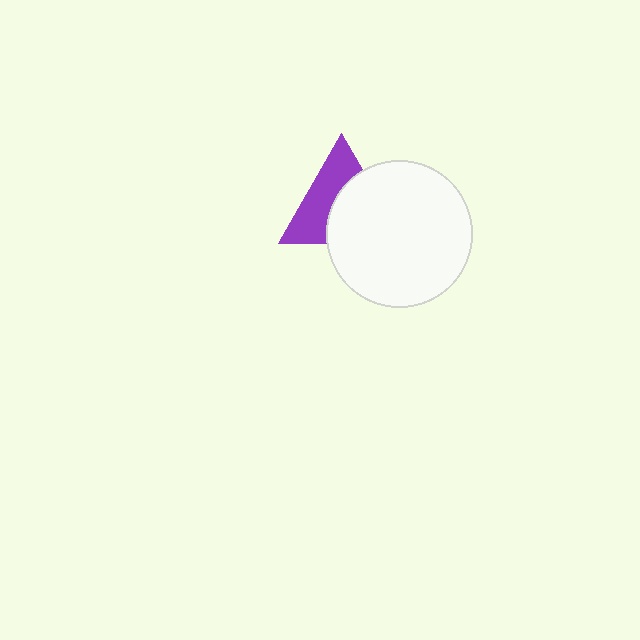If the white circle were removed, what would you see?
You would see the complete purple triangle.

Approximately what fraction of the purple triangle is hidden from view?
Roughly 51% of the purple triangle is hidden behind the white circle.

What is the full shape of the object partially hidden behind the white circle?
The partially hidden object is a purple triangle.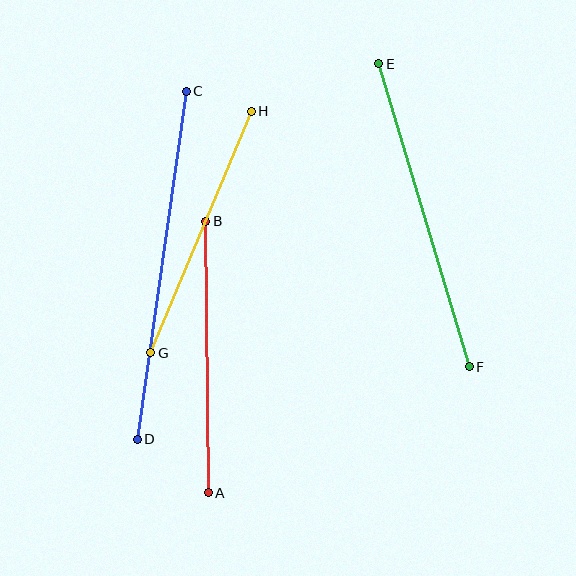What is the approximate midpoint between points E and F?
The midpoint is at approximately (424, 215) pixels.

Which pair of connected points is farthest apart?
Points C and D are farthest apart.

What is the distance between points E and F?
The distance is approximately 316 pixels.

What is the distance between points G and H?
The distance is approximately 262 pixels.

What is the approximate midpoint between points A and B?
The midpoint is at approximately (207, 357) pixels.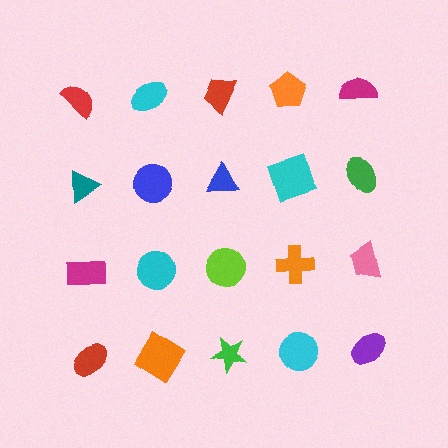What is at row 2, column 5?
A green ellipse.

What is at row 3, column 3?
A lime circle.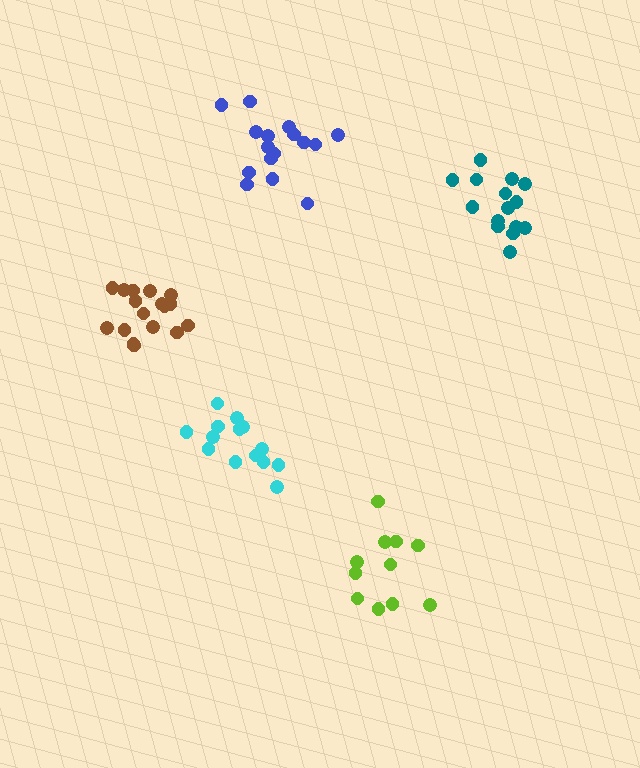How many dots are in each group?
Group 1: 11 dots, Group 2: 17 dots, Group 3: 16 dots, Group 4: 15 dots, Group 5: 14 dots (73 total).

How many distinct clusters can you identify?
There are 5 distinct clusters.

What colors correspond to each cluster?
The clusters are colored: lime, brown, blue, teal, cyan.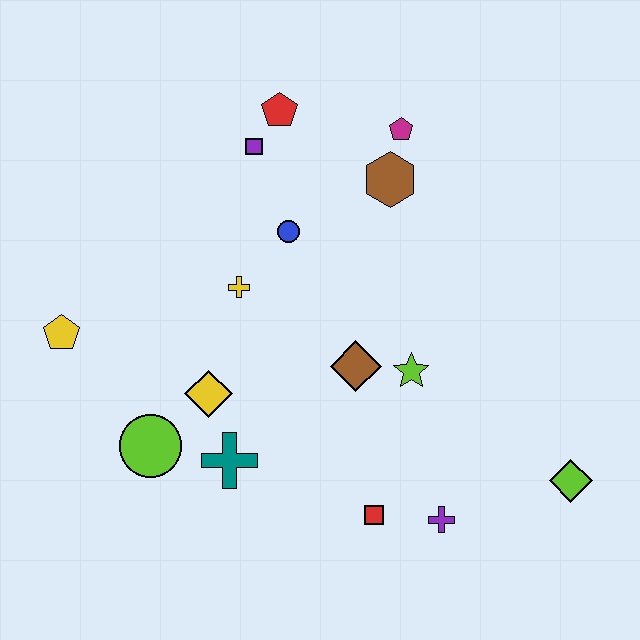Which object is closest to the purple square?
The red pentagon is closest to the purple square.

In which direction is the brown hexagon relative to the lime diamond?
The brown hexagon is above the lime diamond.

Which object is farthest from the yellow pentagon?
The lime diamond is farthest from the yellow pentagon.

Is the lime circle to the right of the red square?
No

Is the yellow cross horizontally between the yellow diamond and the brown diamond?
Yes